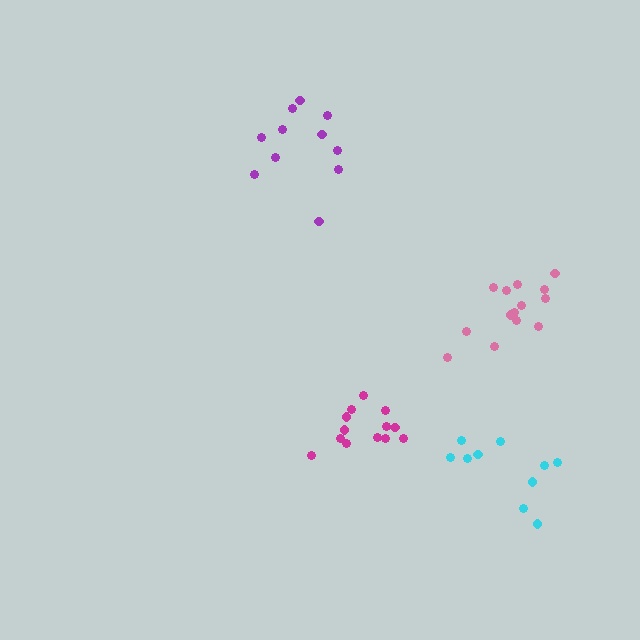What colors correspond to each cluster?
The clusters are colored: cyan, purple, magenta, pink.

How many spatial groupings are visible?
There are 4 spatial groupings.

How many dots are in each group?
Group 1: 10 dots, Group 2: 11 dots, Group 3: 13 dots, Group 4: 14 dots (48 total).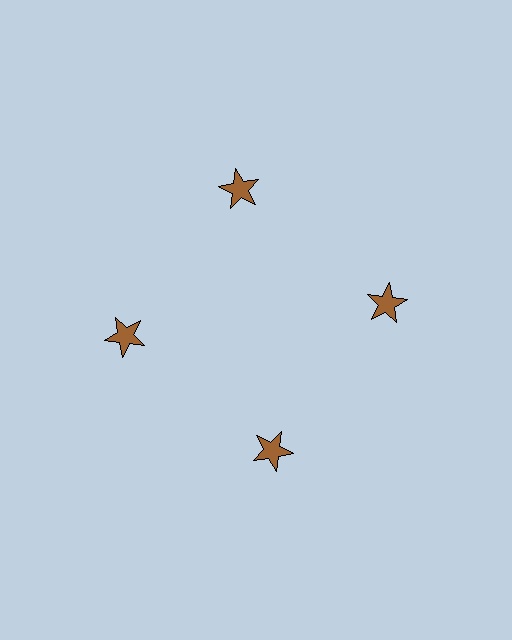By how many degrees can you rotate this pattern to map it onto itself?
The pattern maps onto itself every 90 degrees of rotation.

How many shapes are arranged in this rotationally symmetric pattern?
There are 4 shapes, arranged in 4 groups of 1.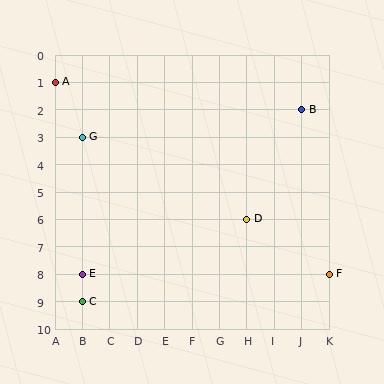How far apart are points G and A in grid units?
Points G and A are 1 column and 2 rows apart (about 2.2 grid units diagonally).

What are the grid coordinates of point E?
Point E is at grid coordinates (B, 8).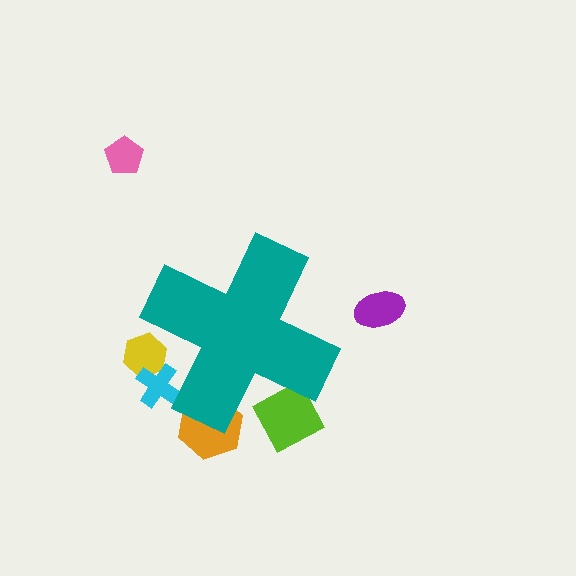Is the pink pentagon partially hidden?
No, the pink pentagon is fully visible.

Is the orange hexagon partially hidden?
Yes, the orange hexagon is partially hidden behind the teal cross.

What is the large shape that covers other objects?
A teal cross.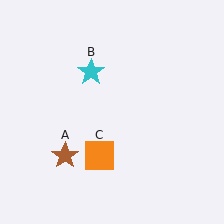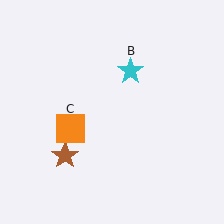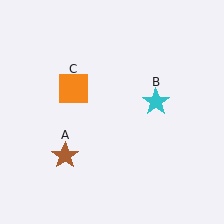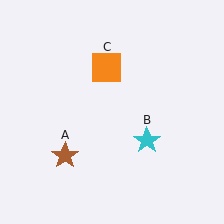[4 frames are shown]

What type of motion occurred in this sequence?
The cyan star (object B), orange square (object C) rotated clockwise around the center of the scene.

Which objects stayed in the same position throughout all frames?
Brown star (object A) remained stationary.